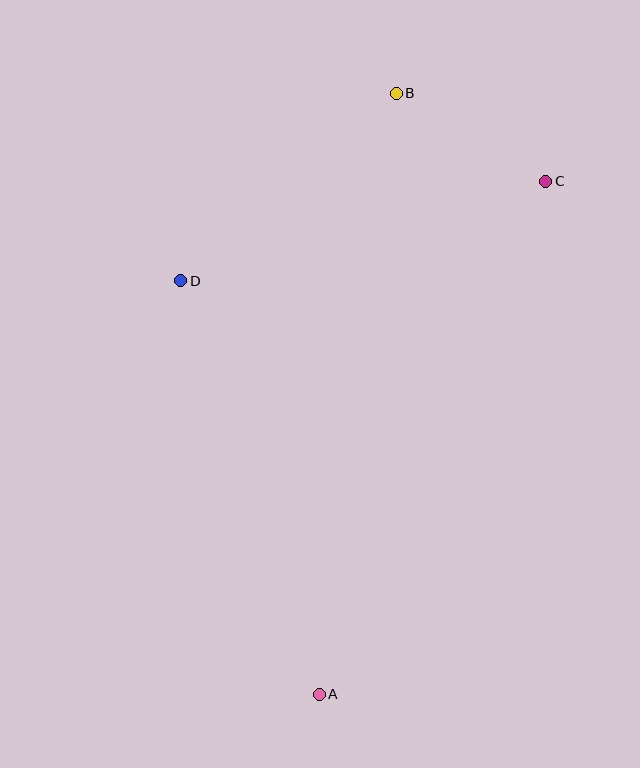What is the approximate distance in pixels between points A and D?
The distance between A and D is approximately 436 pixels.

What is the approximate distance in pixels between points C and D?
The distance between C and D is approximately 378 pixels.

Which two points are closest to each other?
Points B and C are closest to each other.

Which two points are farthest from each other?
Points A and B are farthest from each other.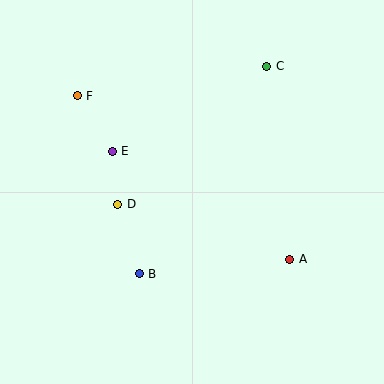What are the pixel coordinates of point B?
Point B is at (139, 274).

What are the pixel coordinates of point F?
Point F is at (77, 96).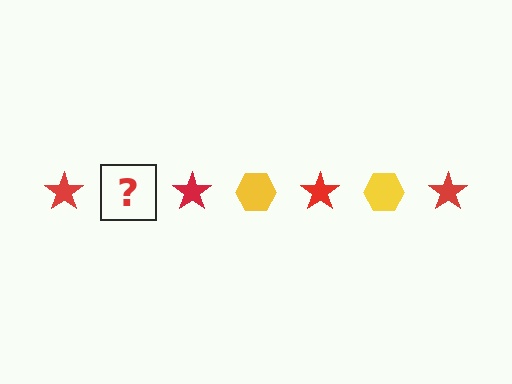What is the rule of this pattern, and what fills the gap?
The rule is that the pattern alternates between red star and yellow hexagon. The gap should be filled with a yellow hexagon.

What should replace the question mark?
The question mark should be replaced with a yellow hexagon.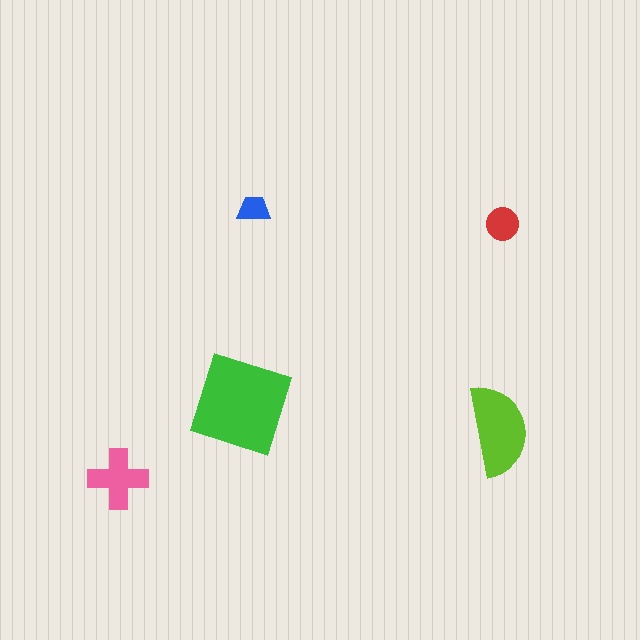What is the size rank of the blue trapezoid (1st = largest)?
5th.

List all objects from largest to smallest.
The green diamond, the lime semicircle, the pink cross, the red circle, the blue trapezoid.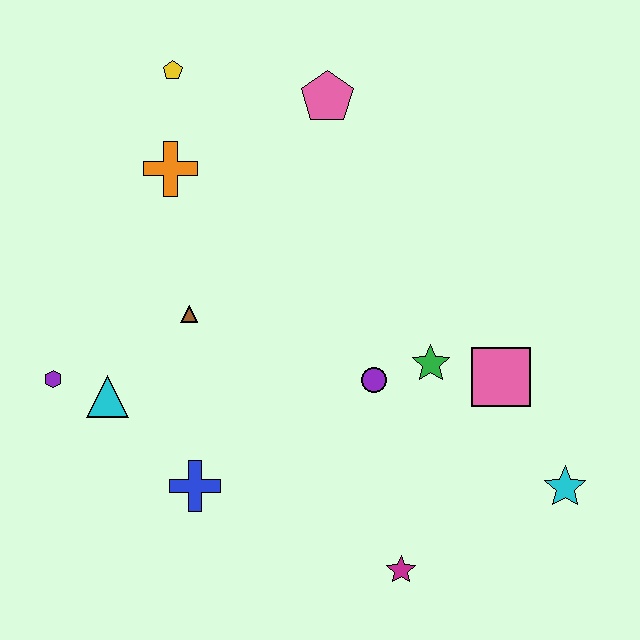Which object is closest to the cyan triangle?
The purple hexagon is closest to the cyan triangle.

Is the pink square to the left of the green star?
No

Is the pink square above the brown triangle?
No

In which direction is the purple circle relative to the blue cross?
The purple circle is to the right of the blue cross.